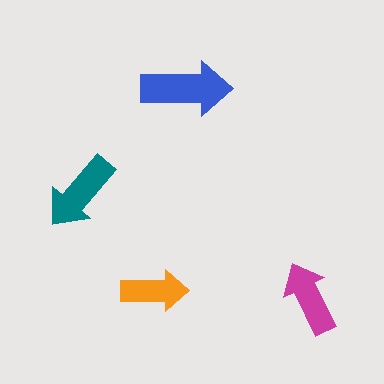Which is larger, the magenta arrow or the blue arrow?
The blue one.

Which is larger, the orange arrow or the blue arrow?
The blue one.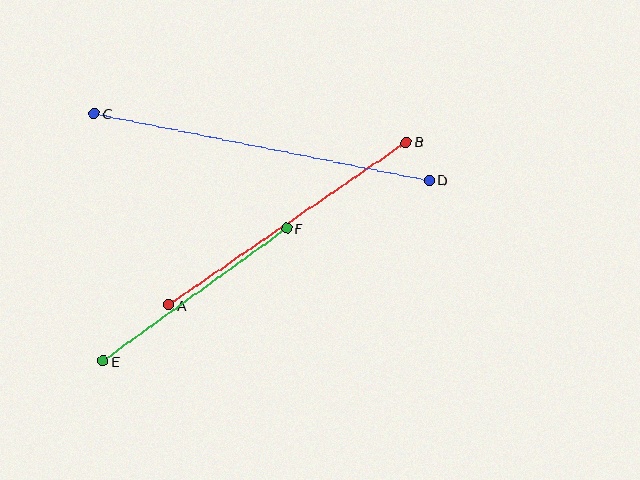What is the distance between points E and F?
The distance is approximately 226 pixels.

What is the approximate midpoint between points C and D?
The midpoint is at approximately (262, 147) pixels.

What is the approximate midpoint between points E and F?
The midpoint is at approximately (195, 295) pixels.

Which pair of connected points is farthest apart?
Points C and D are farthest apart.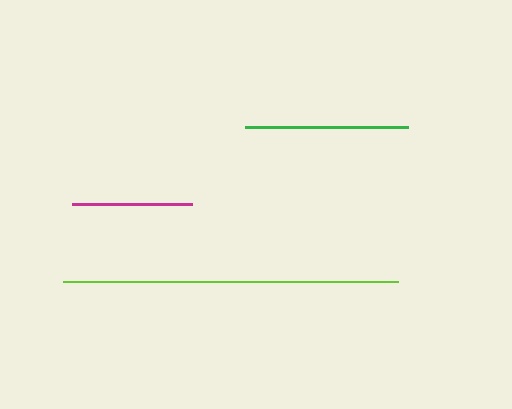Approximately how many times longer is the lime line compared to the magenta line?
The lime line is approximately 2.8 times the length of the magenta line.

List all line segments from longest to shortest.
From longest to shortest: lime, green, magenta.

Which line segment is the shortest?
The magenta line is the shortest at approximately 120 pixels.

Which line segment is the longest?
The lime line is the longest at approximately 335 pixels.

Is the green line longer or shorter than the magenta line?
The green line is longer than the magenta line.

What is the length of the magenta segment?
The magenta segment is approximately 120 pixels long.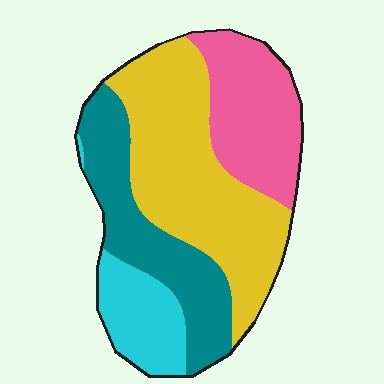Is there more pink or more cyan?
Pink.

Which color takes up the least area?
Cyan, at roughly 15%.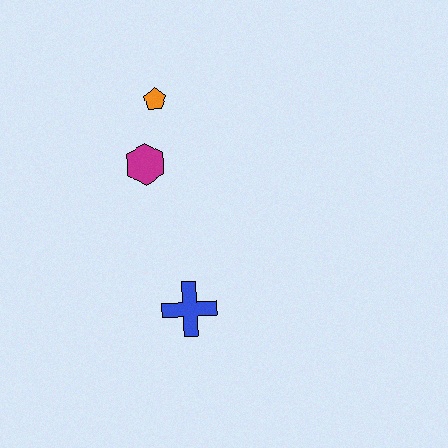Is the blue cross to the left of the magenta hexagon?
No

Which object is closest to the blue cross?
The magenta hexagon is closest to the blue cross.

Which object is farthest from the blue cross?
The orange pentagon is farthest from the blue cross.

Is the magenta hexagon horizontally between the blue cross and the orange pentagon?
No